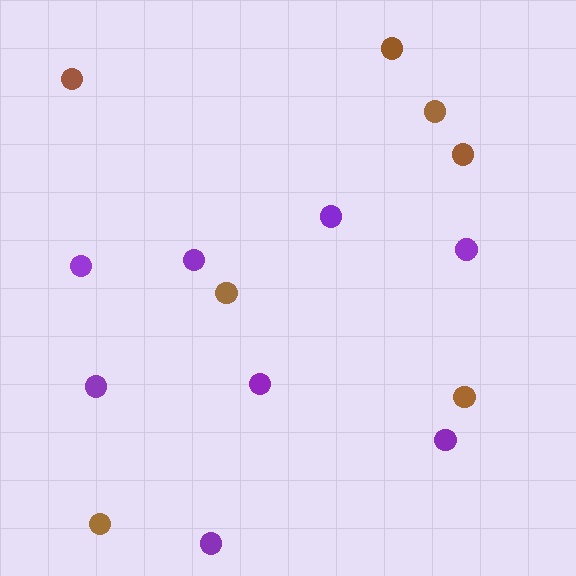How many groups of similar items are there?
There are 2 groups: one group of purple circles (8) and one group of brown circles (7).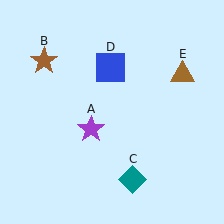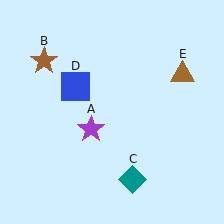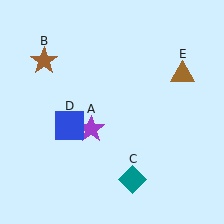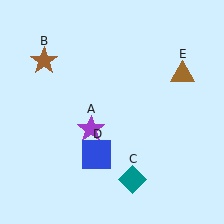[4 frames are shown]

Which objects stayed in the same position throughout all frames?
Purple star (object A) and brown star (object B) and teal diamond (object C) and brown triangle (object E) remained stationary.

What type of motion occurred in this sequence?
The blue square (object D) rotated counterclockwise around the center of the scene.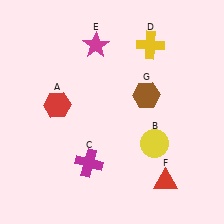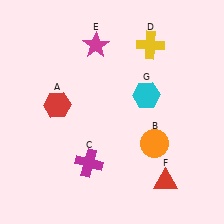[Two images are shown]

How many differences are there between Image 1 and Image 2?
There are 2 differences between the two images.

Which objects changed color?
B changed from yellow to orange. G changed from brown to cyan.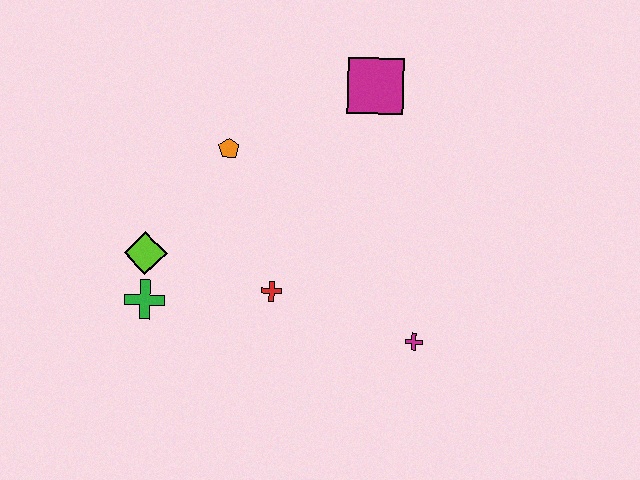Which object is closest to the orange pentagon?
The lime diamond is closest to the orange pentagon.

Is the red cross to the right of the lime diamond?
Yes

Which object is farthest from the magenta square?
The green cross is farthest from the magenta square.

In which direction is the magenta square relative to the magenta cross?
The magenta square is above the magenta cross.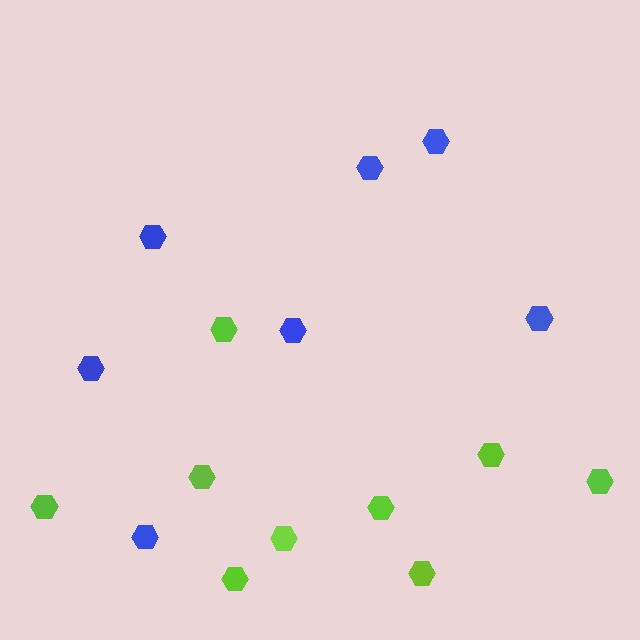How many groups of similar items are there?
There are 2 groups: one group of blue hexagons (7) and one group of lime hexagons (9).